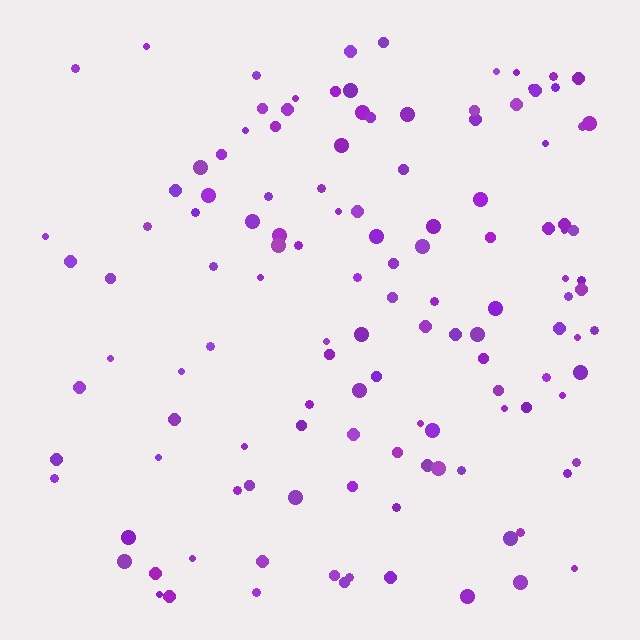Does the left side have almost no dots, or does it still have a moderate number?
Still a moderate number, just noticeably fewer than the right.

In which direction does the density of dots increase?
From left to right, with the right side densest.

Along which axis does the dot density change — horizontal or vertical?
Horizontal.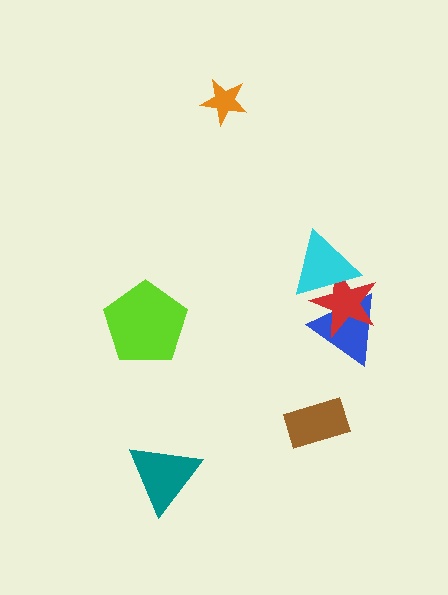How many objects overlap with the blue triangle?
2 objects overlap with the blue triangle.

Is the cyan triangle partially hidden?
No, no other shape covers it.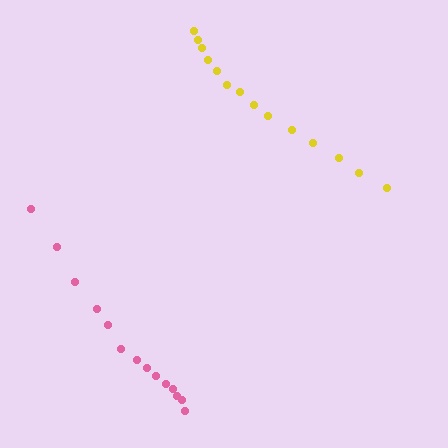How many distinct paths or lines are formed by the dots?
There are 2 distinct paths.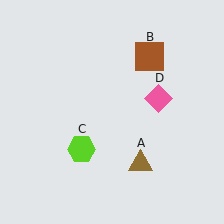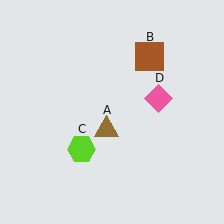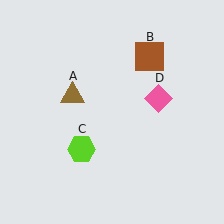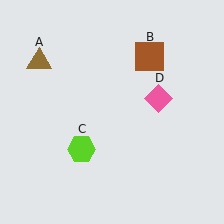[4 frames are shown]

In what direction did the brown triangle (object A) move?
The brown triangle (object A) moved up and to the left.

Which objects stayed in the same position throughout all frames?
Brown square (object B) and lime hexagon (object C) and pink diamond (object D) remained stationary.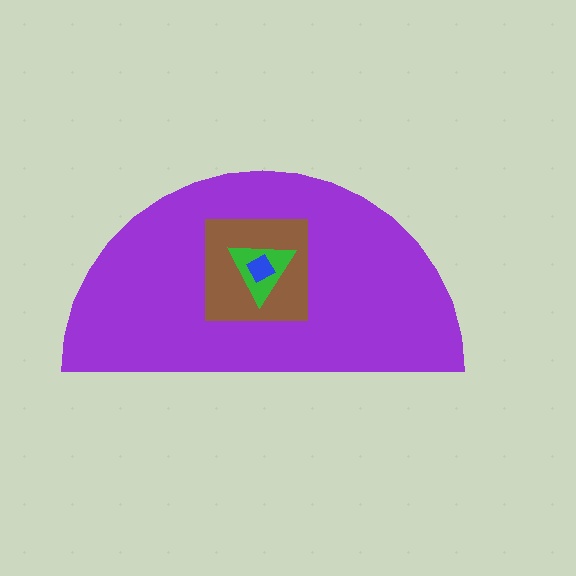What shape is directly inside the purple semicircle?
The brown square.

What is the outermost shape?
The purple semicircle.